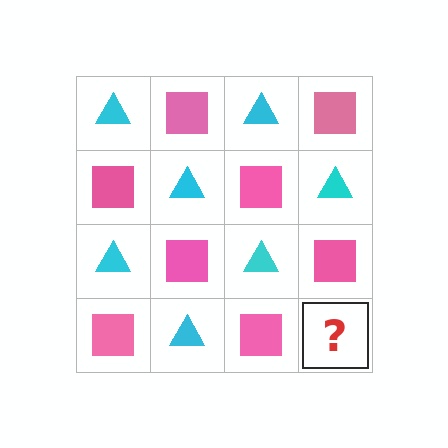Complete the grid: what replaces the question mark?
The question mark should be replaced with a cyan triangle.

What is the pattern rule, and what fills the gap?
The rule is that it alternates cyan triangle and pink square in a checkerboard pattern. The gap should be filled with a cyan triangle.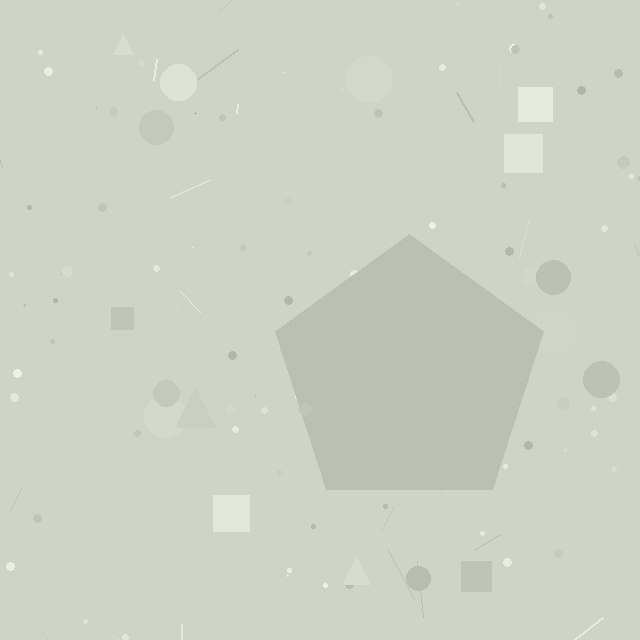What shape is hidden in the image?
A pentagon is hidden in the image.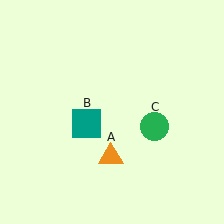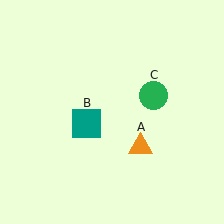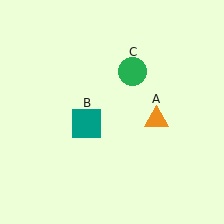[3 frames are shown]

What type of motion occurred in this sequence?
The orange triangle (object A), green circle (object C) rotated counterclockwise around the center of the scene.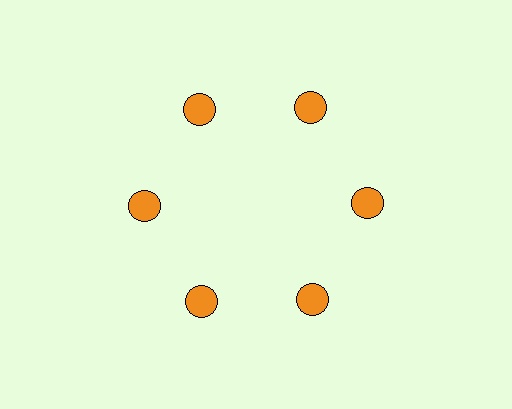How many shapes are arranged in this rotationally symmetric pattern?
There are 6 shapes, arranged in 6 groups of 1.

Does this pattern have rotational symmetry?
Yes, this pattern has 6-fold rotational symmetry. It looks the same after rotating 60 degrees around the center.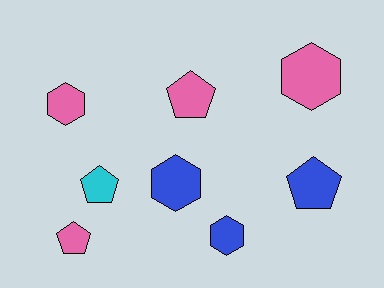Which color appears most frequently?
Pink, with 4 objects.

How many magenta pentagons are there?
There are no magenta pentagons.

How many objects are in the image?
There are 8 objects.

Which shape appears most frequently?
Pentagon, with 4 objects.